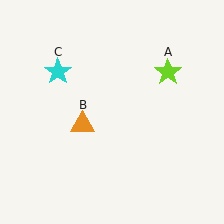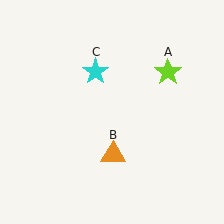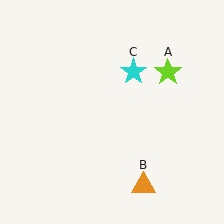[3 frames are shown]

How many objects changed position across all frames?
2 objects changed position: orange triangle (object B), cyan star (object C).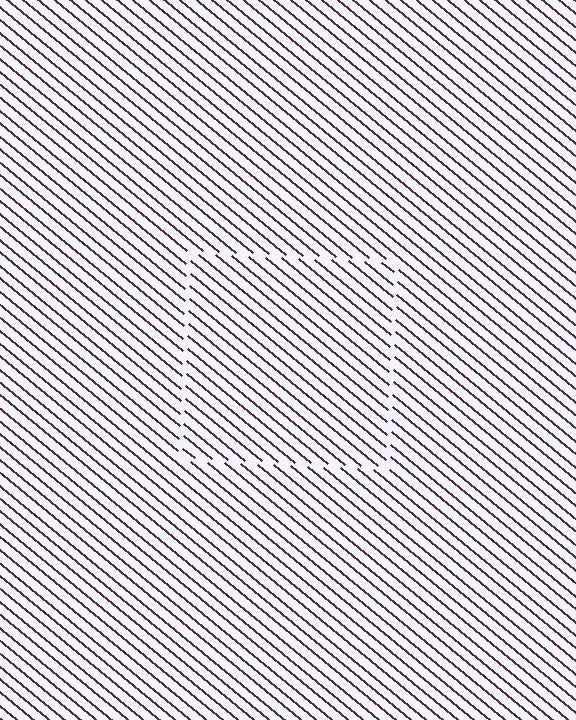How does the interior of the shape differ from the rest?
The interior of the shape contains the same grating, shifted by half a period — the contour is defined by the phase discontinuity where line-ends from the inner and outer gratings abut.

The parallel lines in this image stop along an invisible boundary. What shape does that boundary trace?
An illusory square. The interior of the shape contains the same grating, shifted by half a period — the contour is defined by the phase discontinuity where line-ends from the inner and outer gratings abut.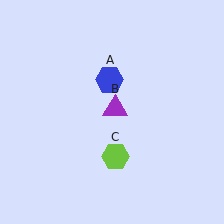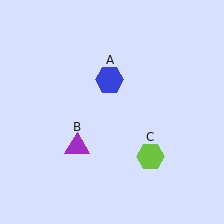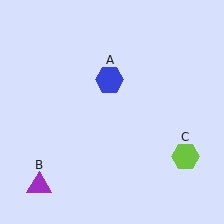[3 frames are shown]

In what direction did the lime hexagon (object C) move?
The lime hexagon (object C) moved right.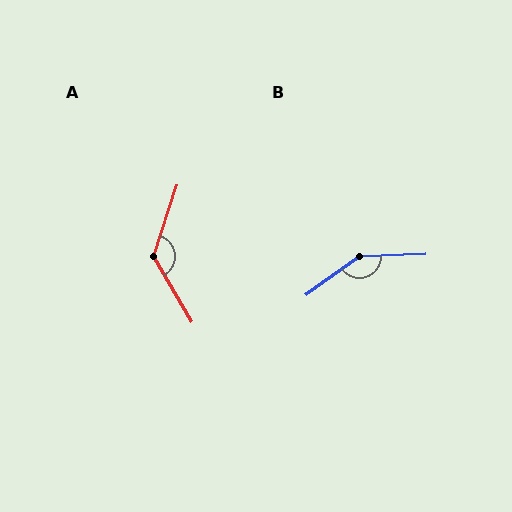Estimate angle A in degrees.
Approximately 132 degrees.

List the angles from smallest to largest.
A (132°), B (146°).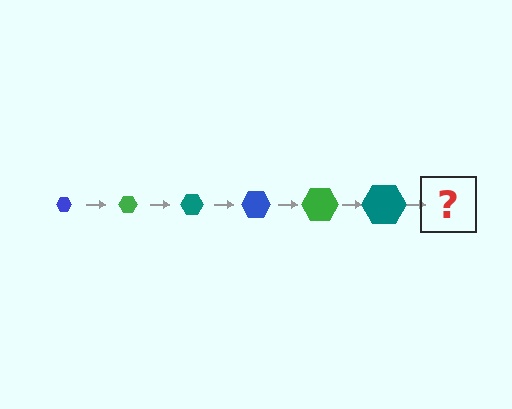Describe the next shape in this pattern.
It should be a blue hexagon, larger than the previous one.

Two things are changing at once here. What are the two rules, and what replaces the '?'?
The two rules are that the hexagon grows larger each step and the color cycles through blue, green, and teal. The '?' should be a blue hexagon, larger than the previous one.